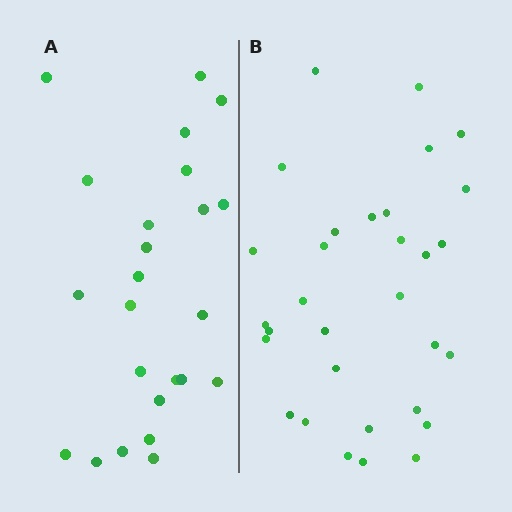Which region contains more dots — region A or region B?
Region B (the right region) has more dots.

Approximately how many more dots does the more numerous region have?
Region B has roughly 8 or so more dots than region A.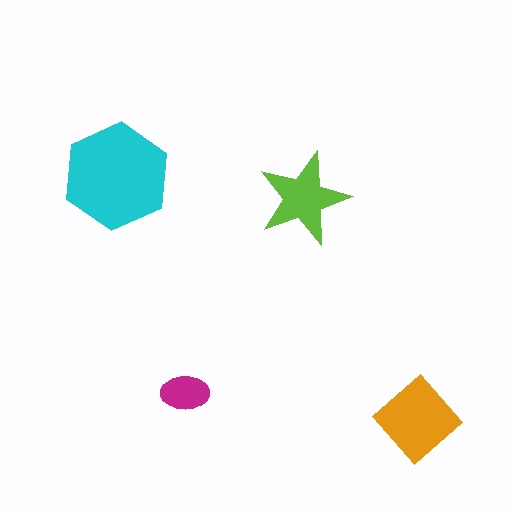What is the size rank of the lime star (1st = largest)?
3rd.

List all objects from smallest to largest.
The magenta ellipse, the lime star, the orange diamond, the cyan hexagon.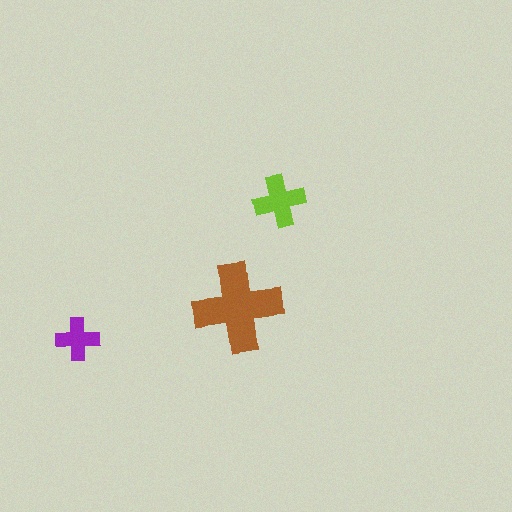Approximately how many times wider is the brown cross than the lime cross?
About 1.5 times wider.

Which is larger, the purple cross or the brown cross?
The brown one.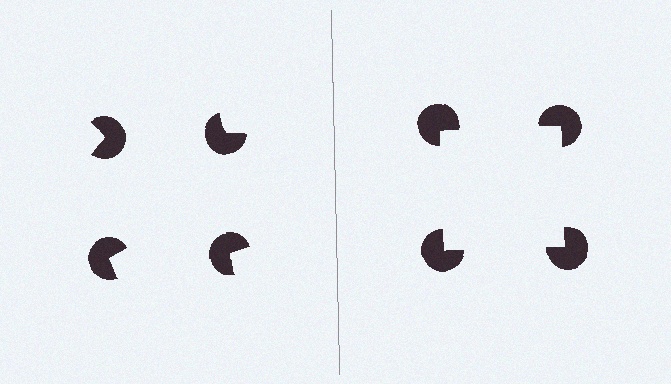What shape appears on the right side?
An illusory square.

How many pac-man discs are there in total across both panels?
8 — 4 on each side.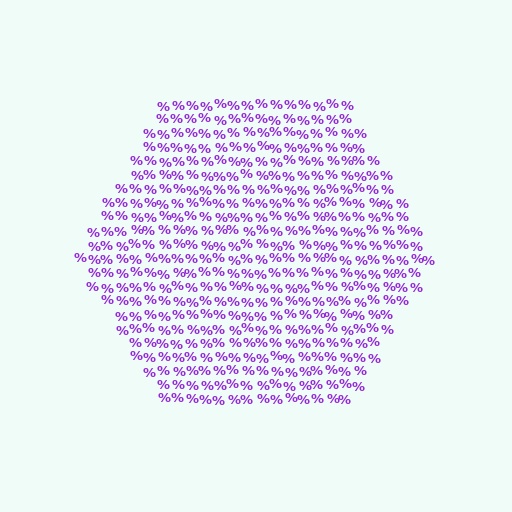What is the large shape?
The large shape is a hexagon.